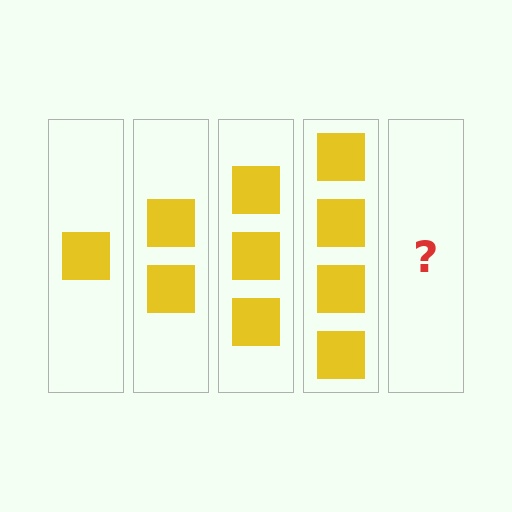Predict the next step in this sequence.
The next step is 5 squares.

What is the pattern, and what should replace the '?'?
The pattern is that each step adds one more square. The '?' should be 5 squares.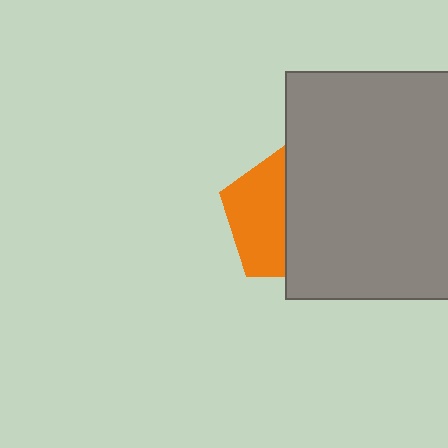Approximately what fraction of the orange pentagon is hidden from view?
Roughly 55% of the orange pentagon is hidden behind the gray rectangle.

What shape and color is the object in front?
The object in front is a gray rectangle.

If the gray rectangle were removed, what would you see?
You would see the complete orange pentagon.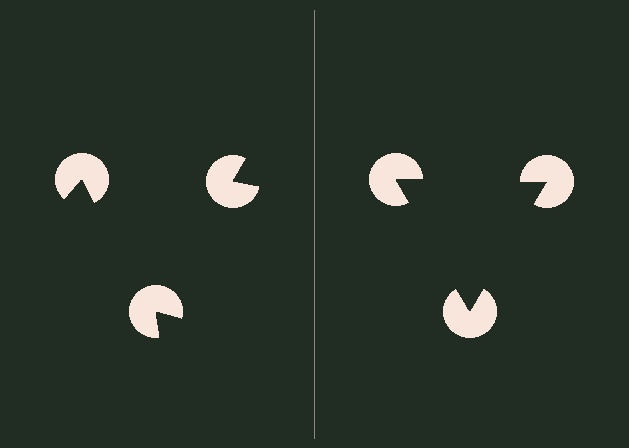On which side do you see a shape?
An illusory triangle appears on the right side. On the left side the wedge cuts are rotated, so no coherent shape forms.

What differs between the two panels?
The pac-man discs are positioned identically on both sides; only the wedge orientations differ. On the right they align to a triangle; on the left they are misaligned.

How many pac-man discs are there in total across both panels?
6 — 3 on each side.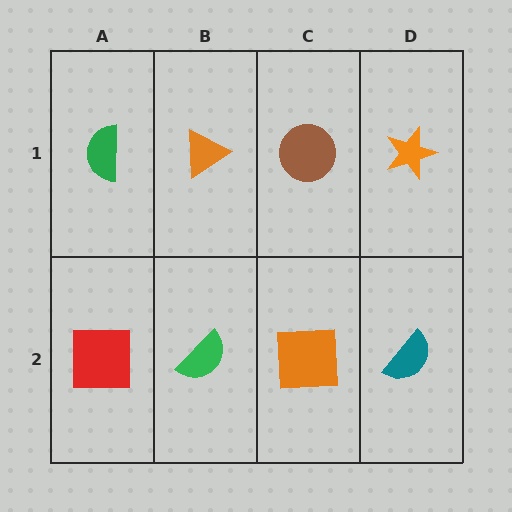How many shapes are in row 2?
4 shapes.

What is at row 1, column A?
A green semicircle.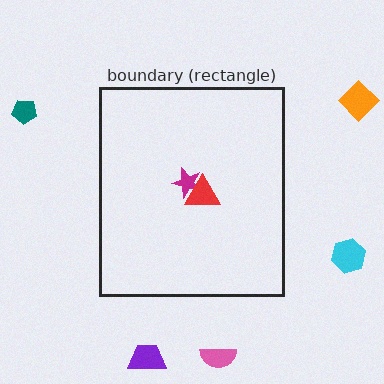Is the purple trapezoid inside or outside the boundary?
Outside.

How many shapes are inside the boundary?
2 inside, 5 outside.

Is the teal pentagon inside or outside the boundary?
Outside.